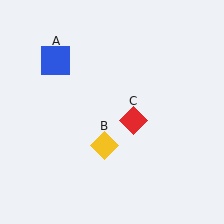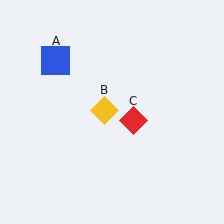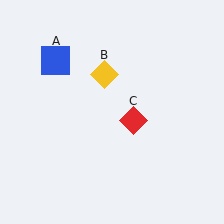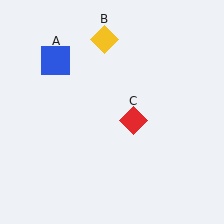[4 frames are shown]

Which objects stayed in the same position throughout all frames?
Blue square (object A) and red diamond (object C) remained stationary.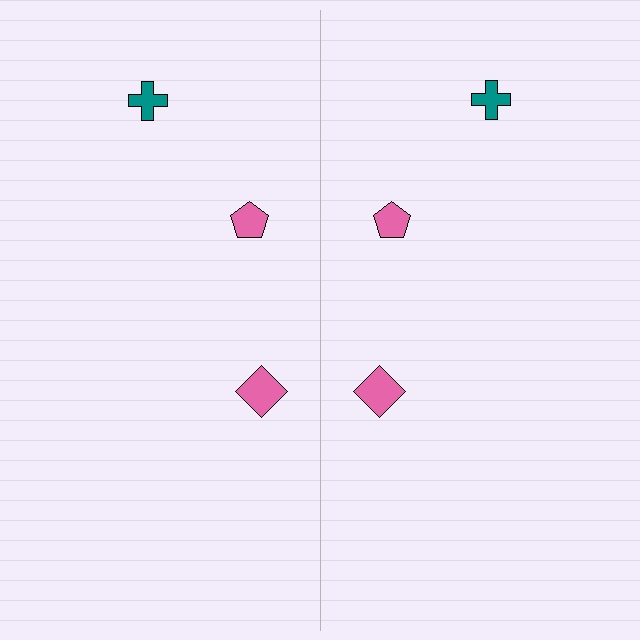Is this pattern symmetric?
Yes, this pattern has bilateral (reflection) symmetry.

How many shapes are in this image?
There are 6 shapes in this image.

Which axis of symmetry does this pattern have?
The pattern has a vertical axis of symmetry running through the center of the image.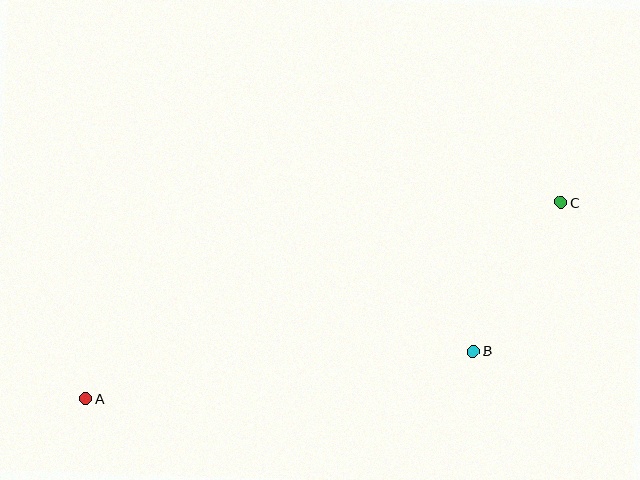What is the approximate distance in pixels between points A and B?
The distance between A and B is approximately 390 pixels.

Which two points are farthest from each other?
Points A and C are farthest from each other.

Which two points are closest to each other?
Points B and C are closest to each other.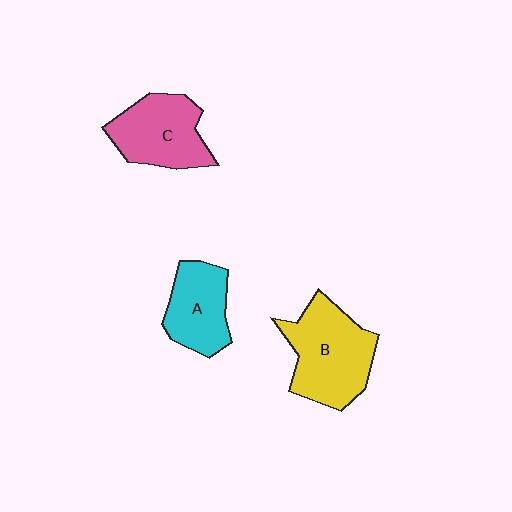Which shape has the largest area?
Shape B (yellow).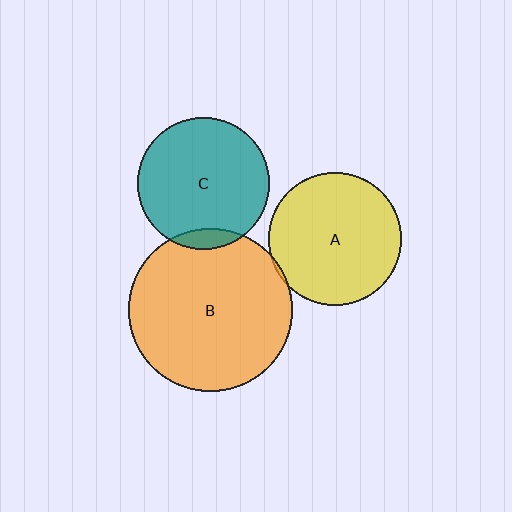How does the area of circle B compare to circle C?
Approximately 1.5 times.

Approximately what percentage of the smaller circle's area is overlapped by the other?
Approximately 5%.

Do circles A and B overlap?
Yes.